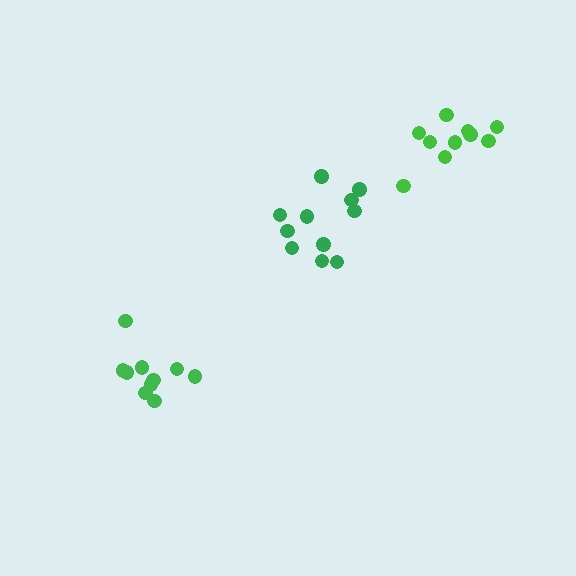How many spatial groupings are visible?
There are 3 spatial groupings.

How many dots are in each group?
Group 1: 11 dots, Group 2: 10 dots, Group 3: 10 dots (31 total).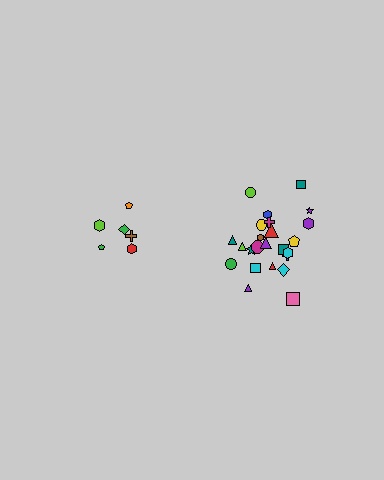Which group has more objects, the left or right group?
The right group.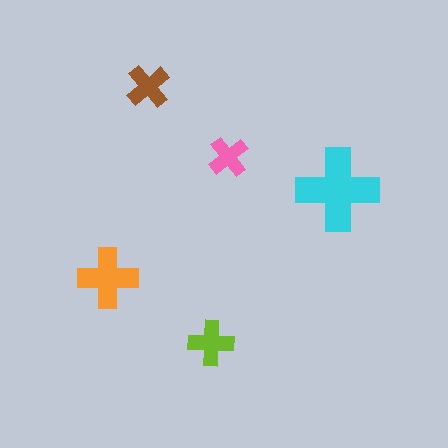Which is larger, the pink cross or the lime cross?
The lime one.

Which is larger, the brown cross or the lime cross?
The lime one.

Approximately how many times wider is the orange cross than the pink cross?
About 1.5 times wider.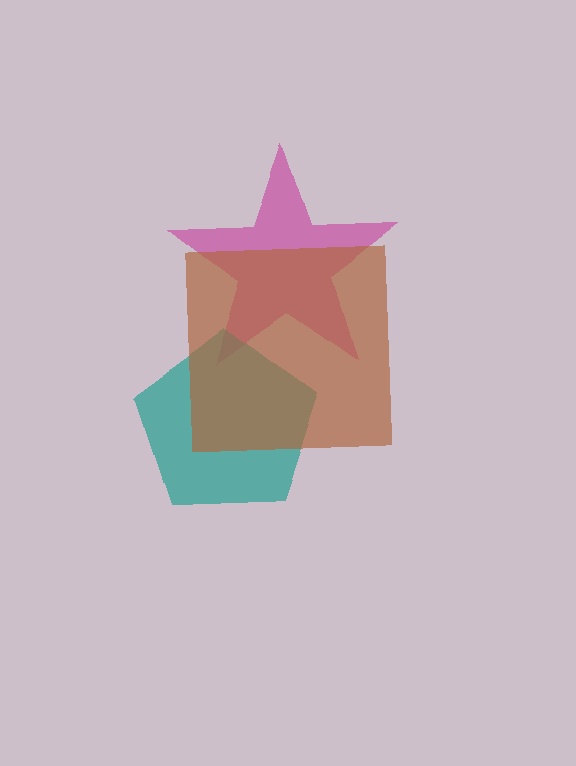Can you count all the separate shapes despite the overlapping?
Yes, there are 3 separate shapes.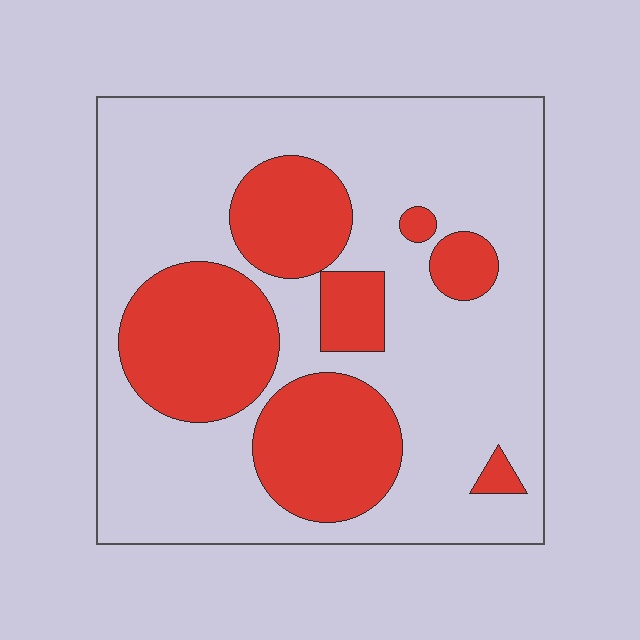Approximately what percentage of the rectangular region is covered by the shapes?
Approximately 30%.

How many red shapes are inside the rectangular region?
7.